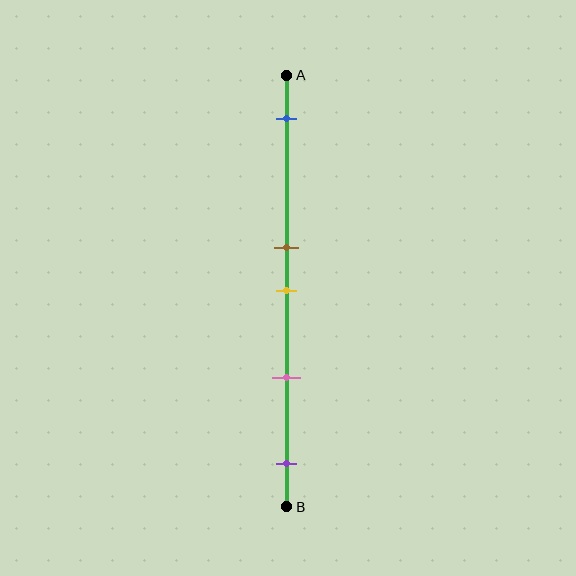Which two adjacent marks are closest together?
The brown and yellow marks are the closest adjacent pair.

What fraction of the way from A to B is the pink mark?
The pink mark is approximately 70% (0.7) of the way from A to B.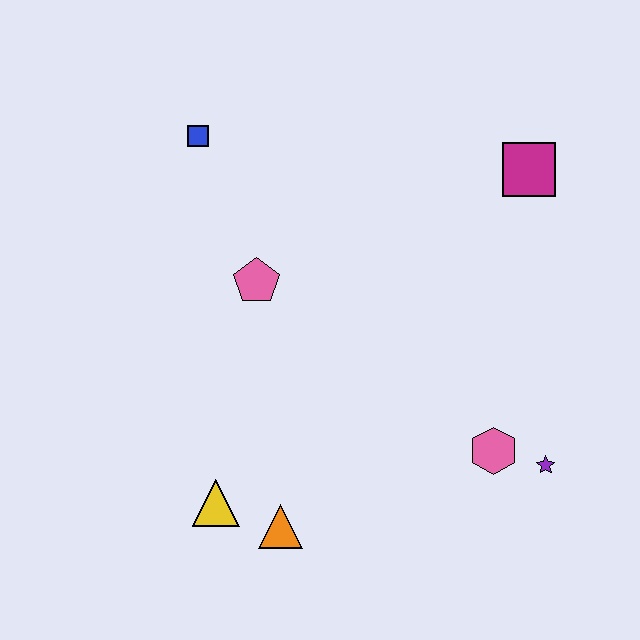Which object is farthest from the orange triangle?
The magenta square is farthest from the orange triangle.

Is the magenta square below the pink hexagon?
No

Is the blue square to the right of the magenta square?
No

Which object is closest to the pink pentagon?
The blue square is closest to the pink pentagon.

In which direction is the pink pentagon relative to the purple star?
The pink pentagon is to the left of the purple star.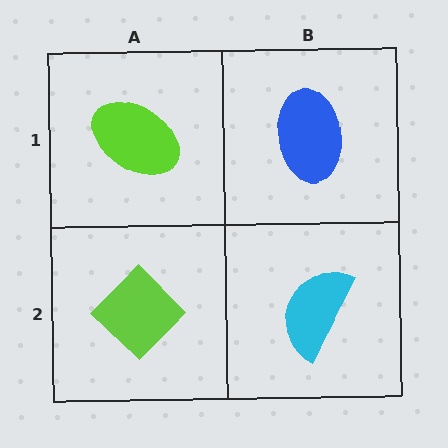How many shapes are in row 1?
2 shapes.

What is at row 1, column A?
A lime ellipse.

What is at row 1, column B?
A blue ellipse.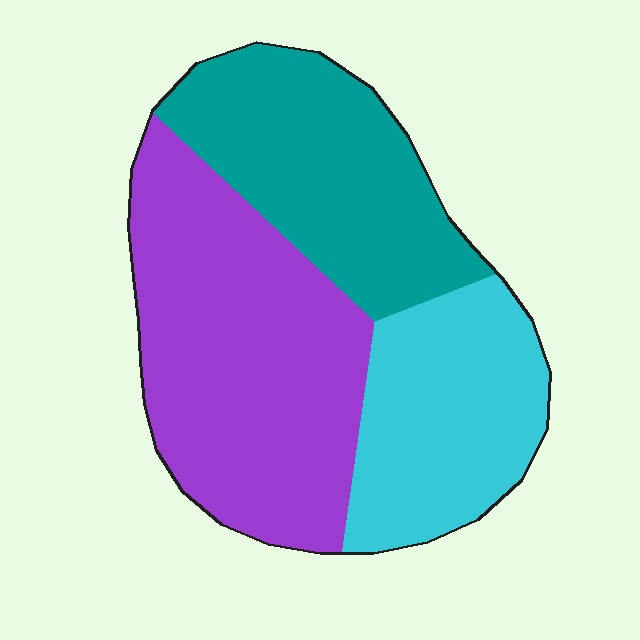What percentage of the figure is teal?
Teal takes up about one third (1/3) of the figure.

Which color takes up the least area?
Cyan, at roughly 25%.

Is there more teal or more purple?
Purple.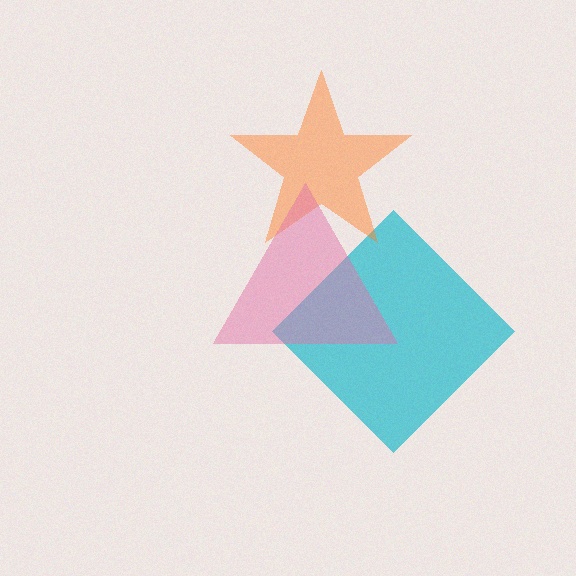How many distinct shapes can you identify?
There are 3 distinct shapes: a cyan diamond, an orange star, a pink triangle.